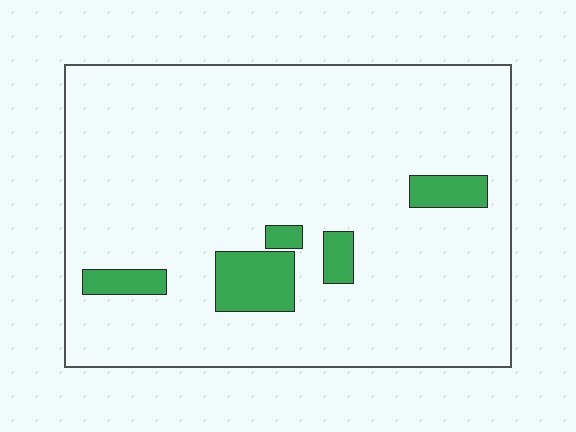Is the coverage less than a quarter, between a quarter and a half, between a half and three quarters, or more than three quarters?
Less than a quarter.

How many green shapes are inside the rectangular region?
5.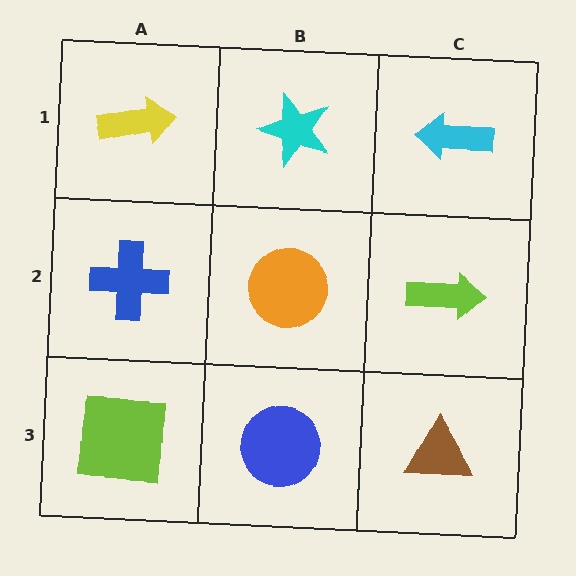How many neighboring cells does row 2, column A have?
3.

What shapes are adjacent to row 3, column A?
A blue cross (row 2, column A), a blue circle (row 3, column B).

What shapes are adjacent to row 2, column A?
A yellow arrow (row 1, column A), a lime square (row 3, column A), an orange circle (row 2, column B).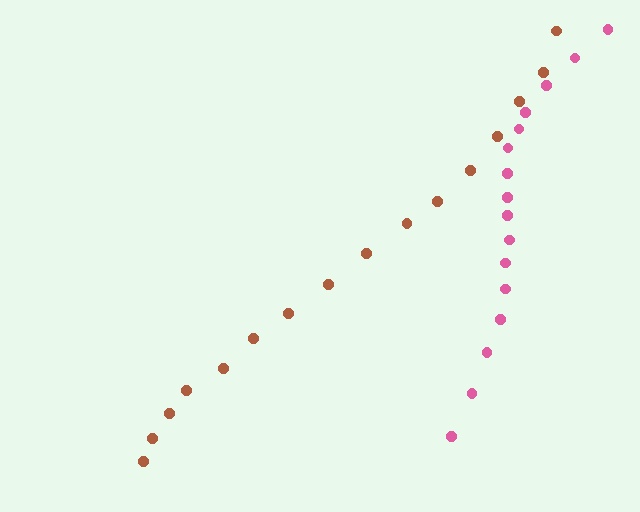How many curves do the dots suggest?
There are 2 distinct paths.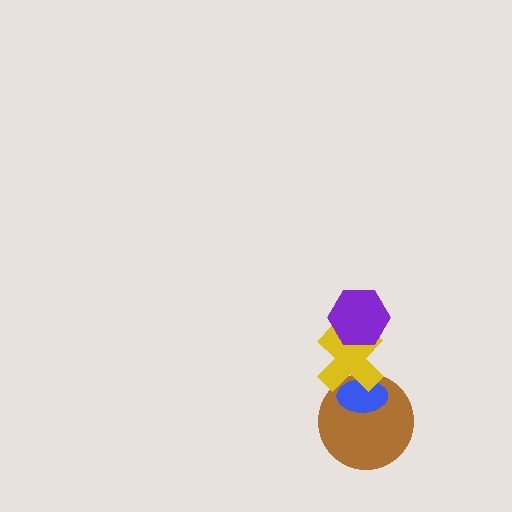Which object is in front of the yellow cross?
The purple hexagon is in front of the yellow cross.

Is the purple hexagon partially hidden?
No, no other shape covers it.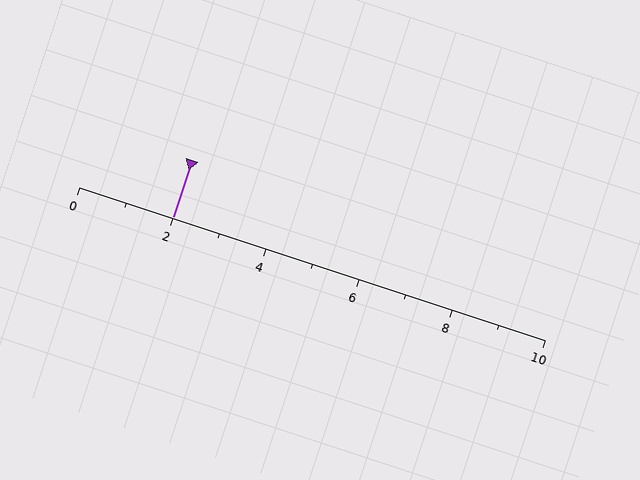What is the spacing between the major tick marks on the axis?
The major ticks are spaced 2 apart.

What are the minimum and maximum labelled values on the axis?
The axis runs from 0 to 10.